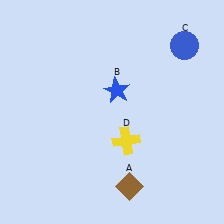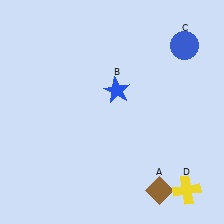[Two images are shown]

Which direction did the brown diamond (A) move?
The brown diamond (A) moved right.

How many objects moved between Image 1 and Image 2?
2 objects moved between the two images.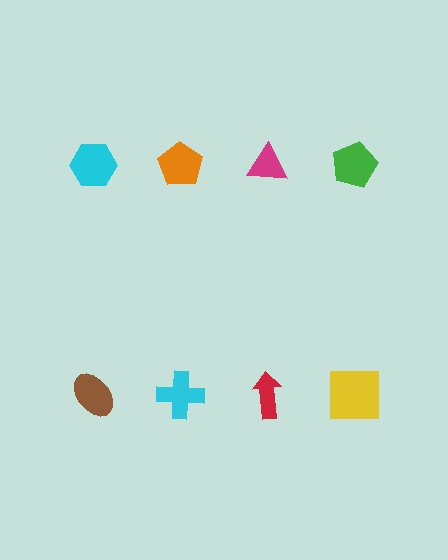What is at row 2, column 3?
A red arrow.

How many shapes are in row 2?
4 shapes.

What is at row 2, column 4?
A yellow square.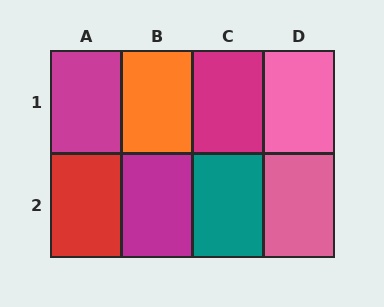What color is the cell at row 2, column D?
Pink.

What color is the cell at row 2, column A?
Red.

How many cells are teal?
1 cell is teal.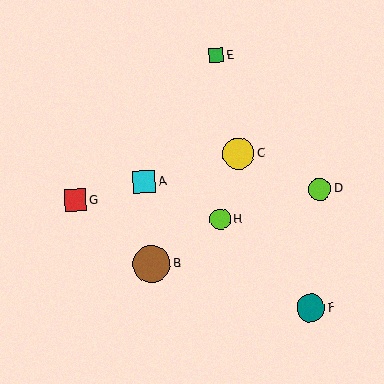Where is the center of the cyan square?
The center of the cyan square is at (144, 182).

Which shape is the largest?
The brown circle (labeled B) is the largest.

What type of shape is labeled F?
Shape F is a teal circle.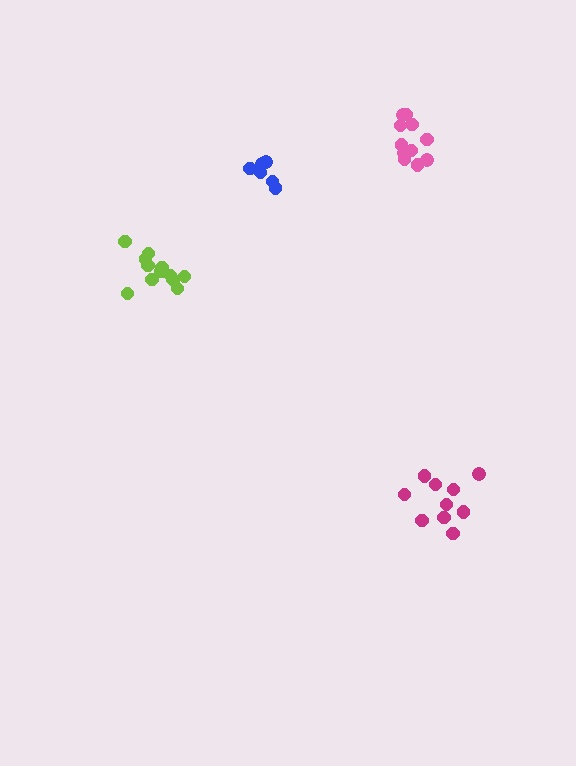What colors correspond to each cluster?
The clusters are colored: lime, magenta, pink, blue.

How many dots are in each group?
Group 1: 12 dots, Group 2: 10 dots, Group 3: 11 dots, Group 4: 6 dots (39 total).